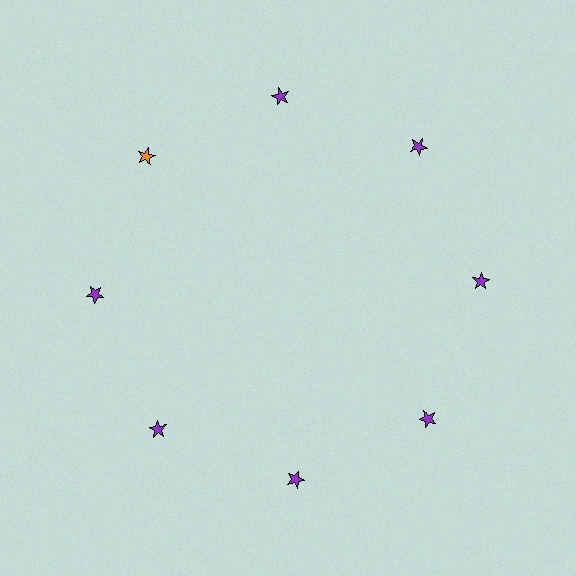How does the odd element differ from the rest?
It has a different color: orange instead of purple.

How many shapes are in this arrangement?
There are 8 shapes arranged in a ring pattern.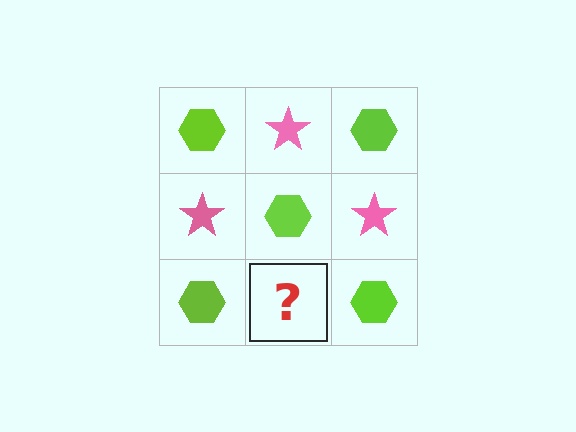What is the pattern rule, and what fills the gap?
The rule is that it alternates lime hexagon and pink star in a checkerboard pattern. The gap should be filled with a pink star.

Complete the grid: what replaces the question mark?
The question mark should be replaced with a pink star.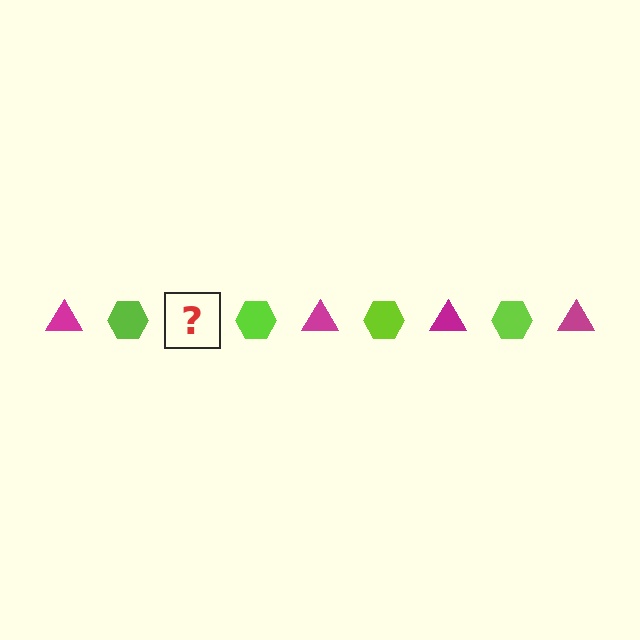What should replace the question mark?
The question mark should be replaced with a magenta triangle.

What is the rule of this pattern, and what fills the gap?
The rule is that the pattern alternates between magenta triangle and lime hexagon. The gap should be filled with a magenta triangle.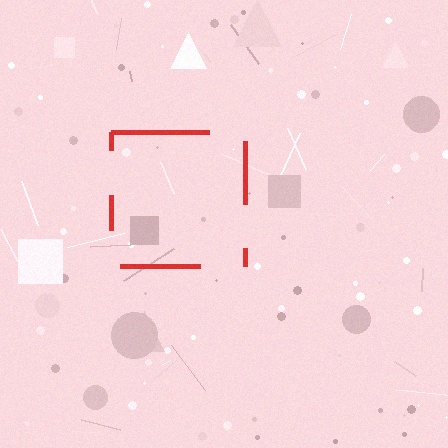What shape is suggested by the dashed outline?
The dashed outline suggests a square.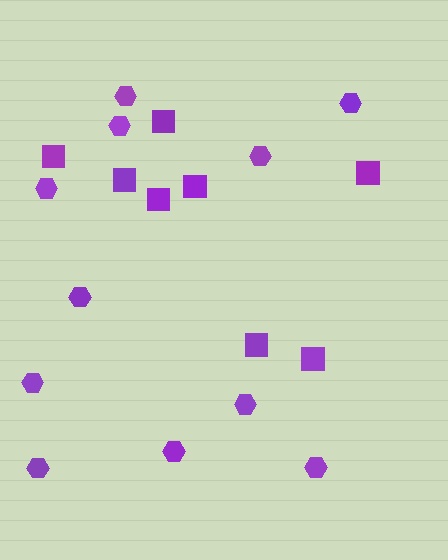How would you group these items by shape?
There are 2 groups: one group of squares (8) and one group of hexagons (11).